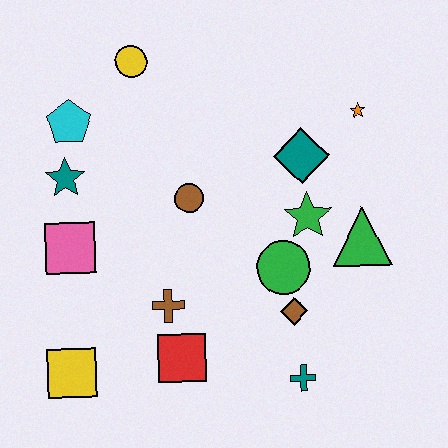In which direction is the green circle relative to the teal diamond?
The green circle is below the teal diamond.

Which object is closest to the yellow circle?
The cyan pentagon is closest to the yellow circle.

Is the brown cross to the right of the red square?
No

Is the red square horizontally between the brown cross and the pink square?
No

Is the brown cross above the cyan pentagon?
No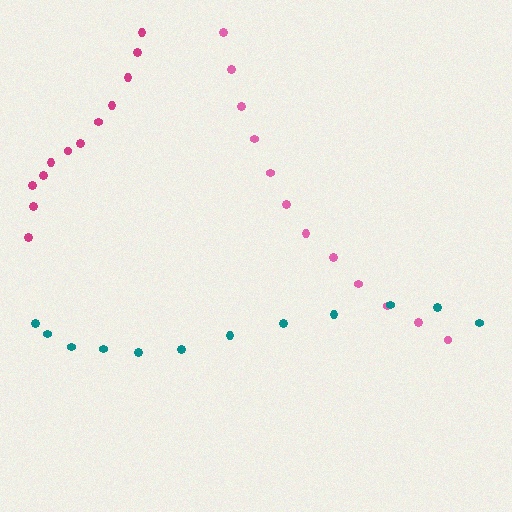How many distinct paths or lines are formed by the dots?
There are 3 distinct paths.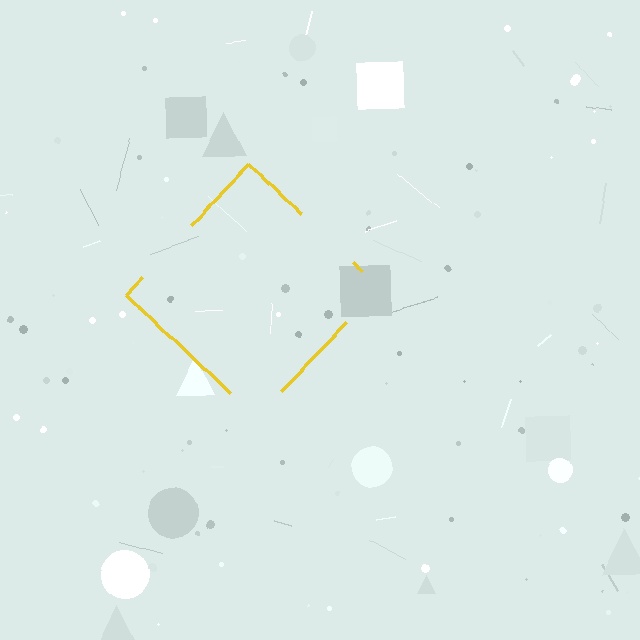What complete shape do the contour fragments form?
The contour fragments form a diamond.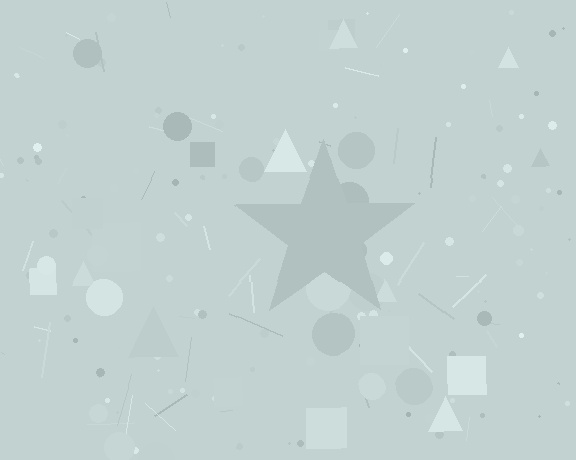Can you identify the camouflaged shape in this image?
The camouflaged shape is a star.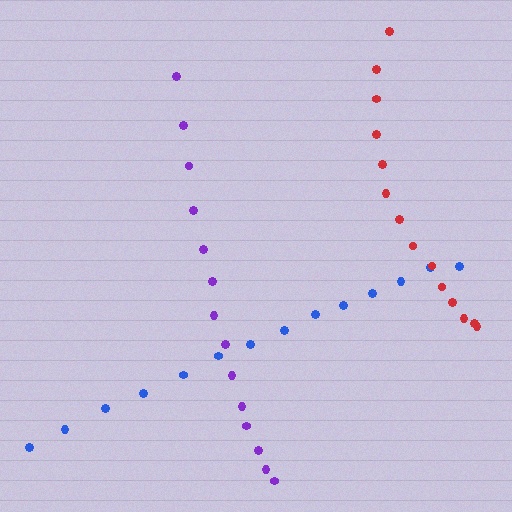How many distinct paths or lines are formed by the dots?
There are 3 distinct paths.